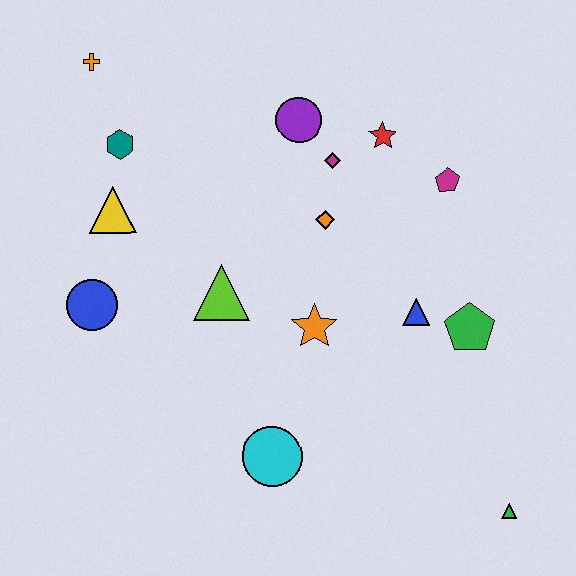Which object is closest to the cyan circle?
The orange star is closest to the cyan circle.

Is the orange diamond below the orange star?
No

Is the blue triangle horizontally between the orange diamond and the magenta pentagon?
Yes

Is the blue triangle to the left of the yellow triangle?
No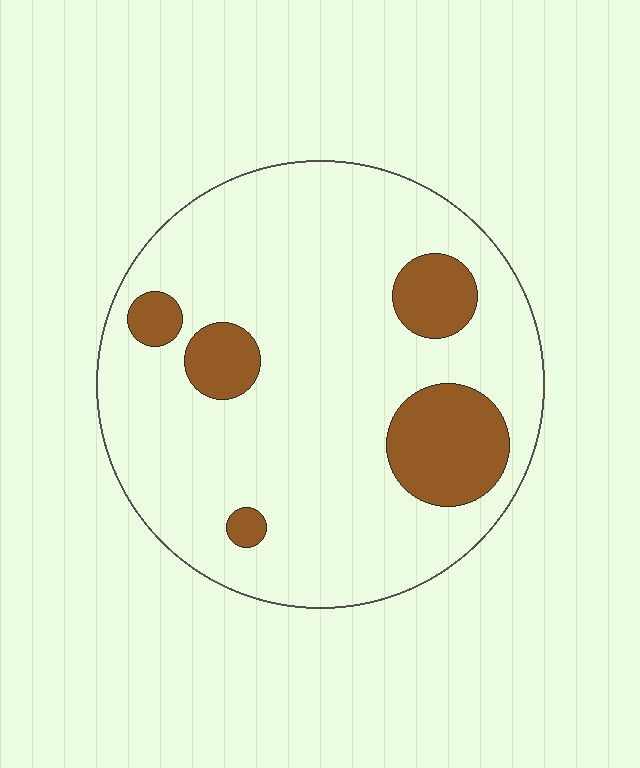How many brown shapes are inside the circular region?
5.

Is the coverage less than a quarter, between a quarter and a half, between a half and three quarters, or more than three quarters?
Less than a quarter.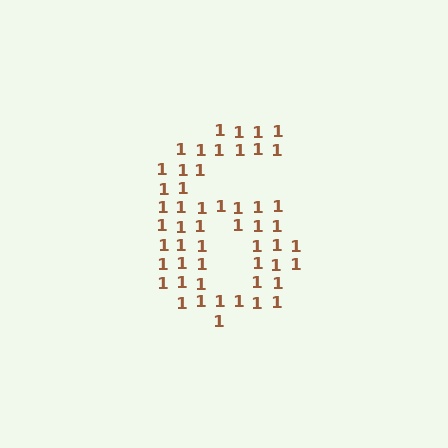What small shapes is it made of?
It is made of small digit 1's.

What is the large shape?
The large shape is the digit 6.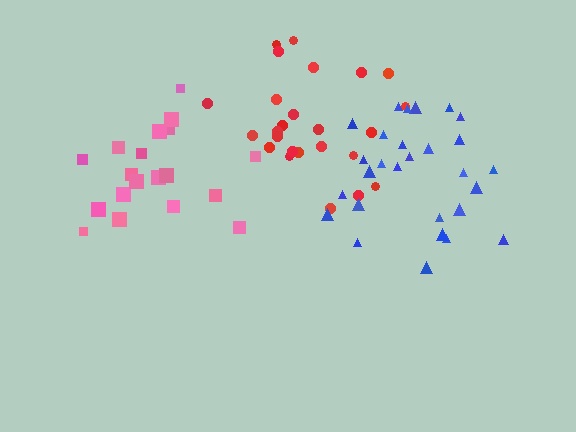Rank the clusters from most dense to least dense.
pink, red, blue.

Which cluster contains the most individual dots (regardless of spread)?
Blue (28).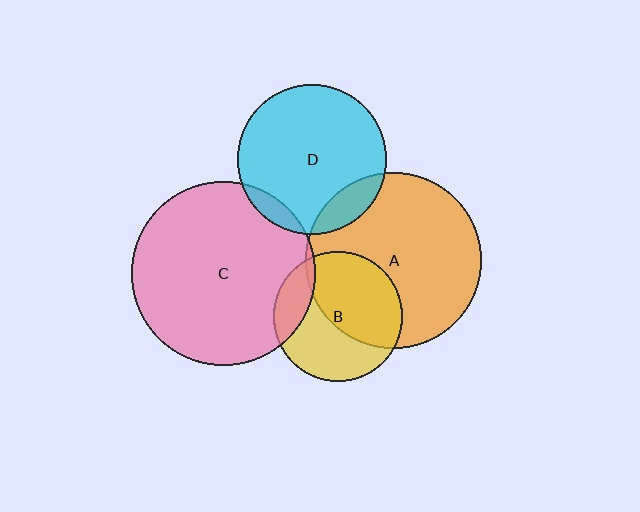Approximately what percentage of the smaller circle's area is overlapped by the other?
Approximately 10%.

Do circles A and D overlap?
Yes.